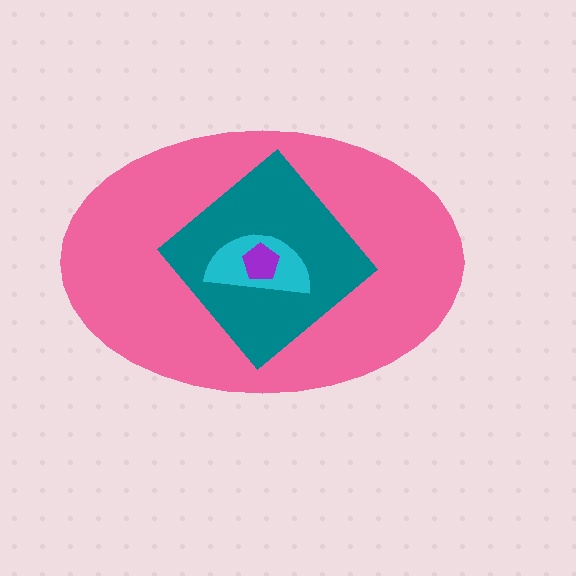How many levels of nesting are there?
4.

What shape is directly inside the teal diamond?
The cyan semicircle.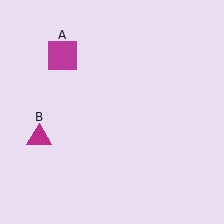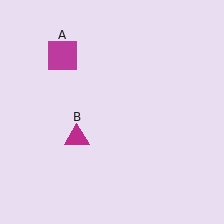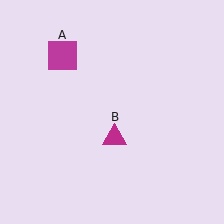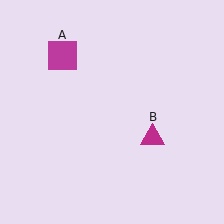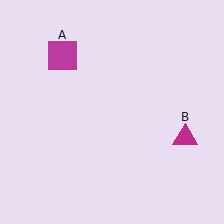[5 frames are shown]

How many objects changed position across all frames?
1 object changed position: magenta triangle (object B).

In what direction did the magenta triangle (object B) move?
The magenta triangle (object B) moved right.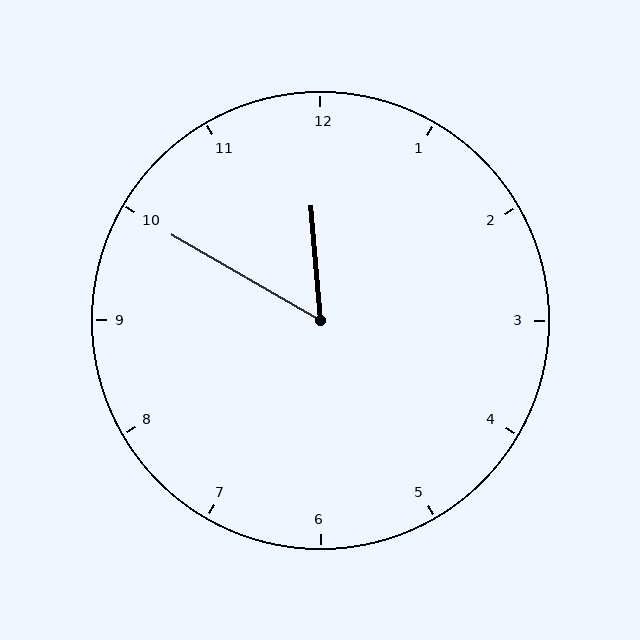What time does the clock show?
11:50.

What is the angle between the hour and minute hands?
Approximately 55 degrees.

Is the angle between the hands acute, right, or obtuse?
It is acute.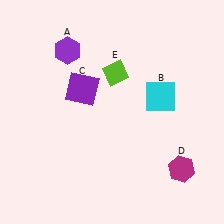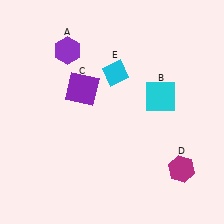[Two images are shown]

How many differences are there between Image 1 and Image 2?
There is 1 difference between the two images.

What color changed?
The diamond (E) changed from lime in Image 1 to cyan in Image 2.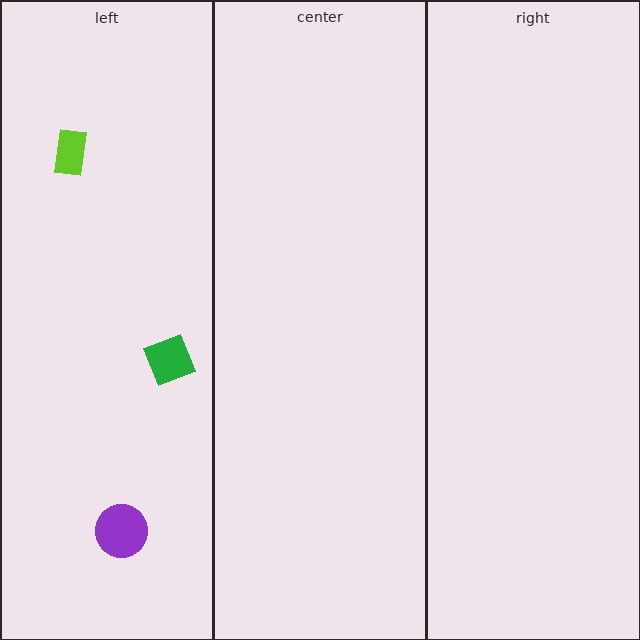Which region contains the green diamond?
The left region.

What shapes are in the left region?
The green diamond, the lime rectangle, the purple circle.